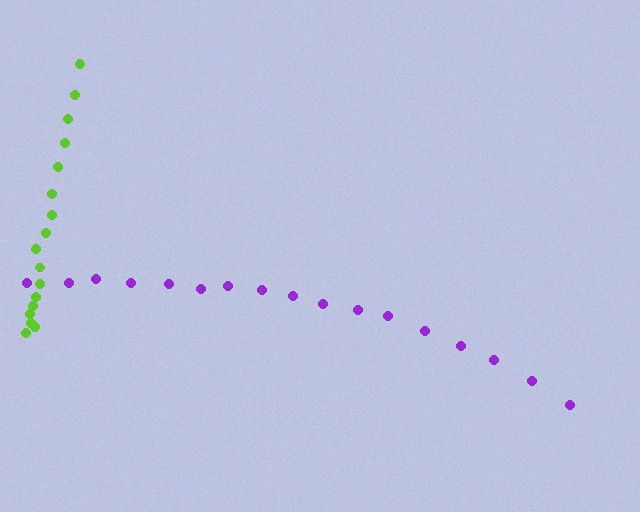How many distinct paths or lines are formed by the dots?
There are 2 distinct paths.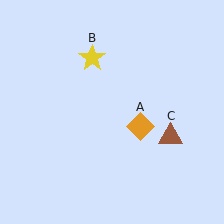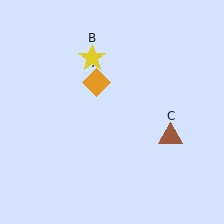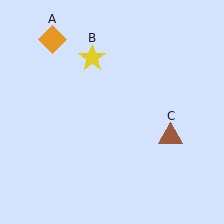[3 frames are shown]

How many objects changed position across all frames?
1 object changed position: orange diamond (object A).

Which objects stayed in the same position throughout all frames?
Yellow star (object B) and brown triangle (object C) remained stationary.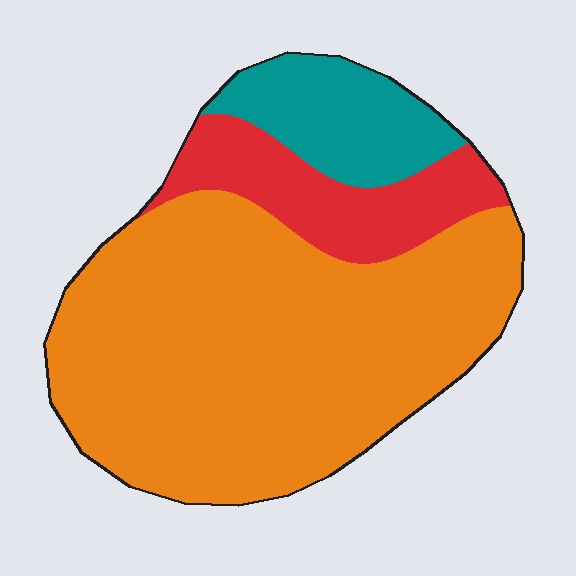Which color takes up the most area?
Orange, at roughly 70%.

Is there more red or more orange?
Orange.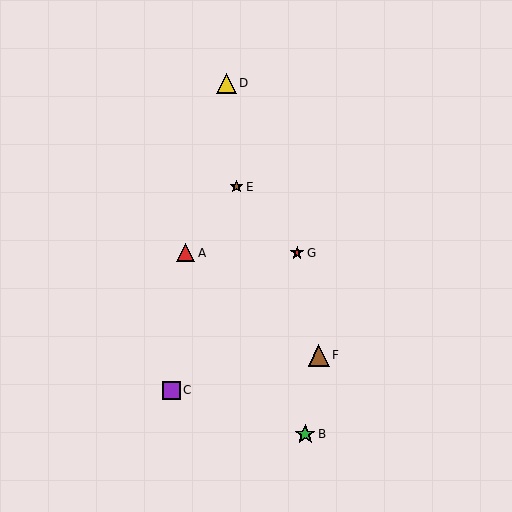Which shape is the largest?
The brown triangle (labeled F) is the largest.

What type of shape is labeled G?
Shape G is a red star.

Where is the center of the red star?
The center of the red star is at (297, 253).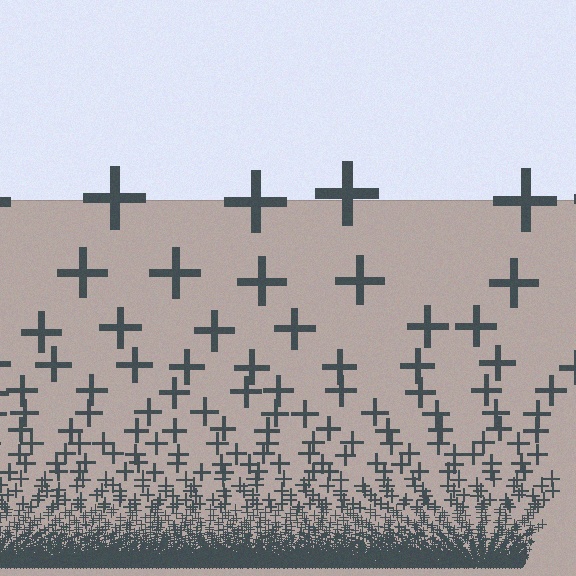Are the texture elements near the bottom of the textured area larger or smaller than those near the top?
Smaller. The gradient is inverted — elements near the bottom are smaller and denser.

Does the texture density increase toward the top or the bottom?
Density increases toward the bottom.